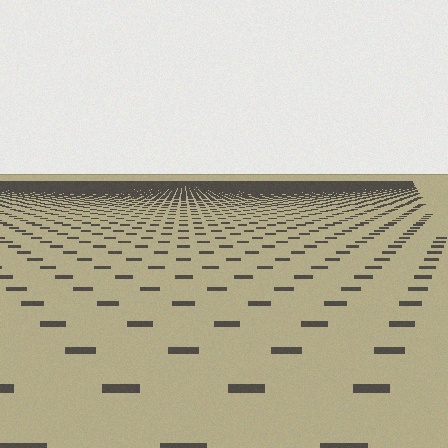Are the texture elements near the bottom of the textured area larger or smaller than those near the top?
Larger. Near the bottom, elements are closer to the viewer and appear at a bigger on-screen size.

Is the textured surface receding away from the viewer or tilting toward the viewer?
The surface is receding away from the viewer. Texture elements get smaller and denser toward the top.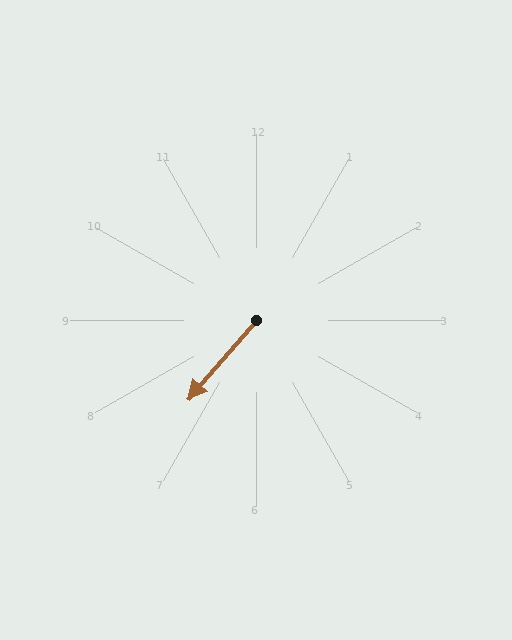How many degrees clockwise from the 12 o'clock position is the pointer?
Approximately 221 degrees.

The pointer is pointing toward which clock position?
Roughly 7 o'clock.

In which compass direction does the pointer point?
Southwest.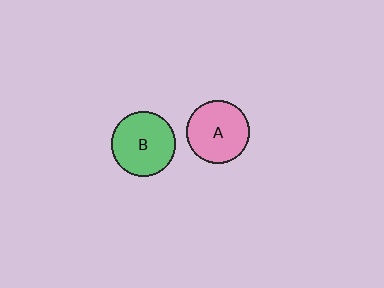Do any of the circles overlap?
No, none of the circles overlap.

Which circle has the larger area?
Circle B (green).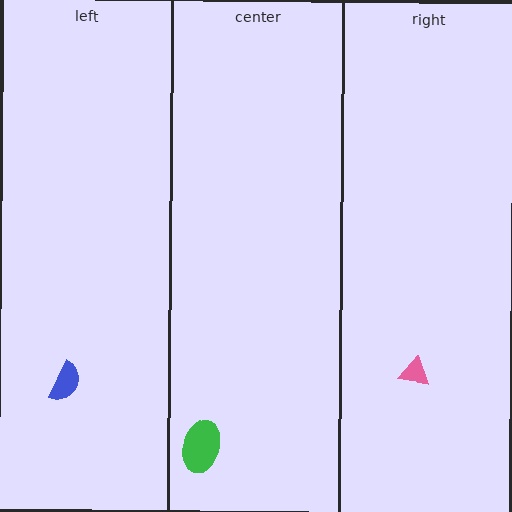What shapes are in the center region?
The green ellipse.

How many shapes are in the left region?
1.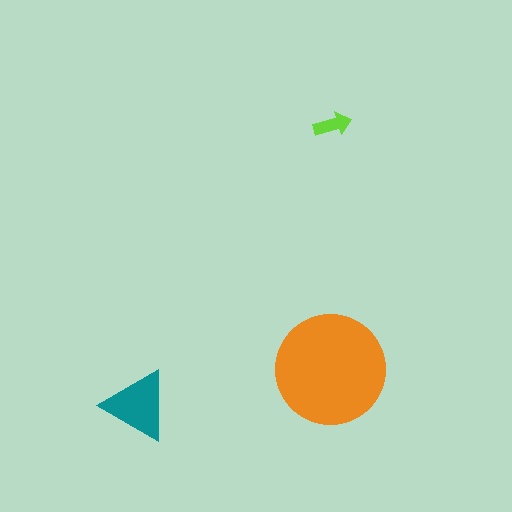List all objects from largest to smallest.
The orange circle, the teal triangle, the lime arrow.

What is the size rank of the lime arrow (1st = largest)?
3rd.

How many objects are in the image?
There are 3 objects in the image.